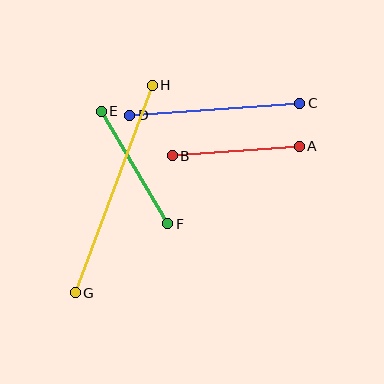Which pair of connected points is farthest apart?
Points G and H are farthest apart.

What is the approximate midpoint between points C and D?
The midpoint is at approximately (215, 109) pixels.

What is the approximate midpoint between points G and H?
The midpoint is at approximately (114, 189) pixels.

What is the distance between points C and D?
The distance is approximately 171 pixels.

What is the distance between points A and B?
The distance is approximately 128 pixels.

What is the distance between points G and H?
The distance is approximately 221 pixels.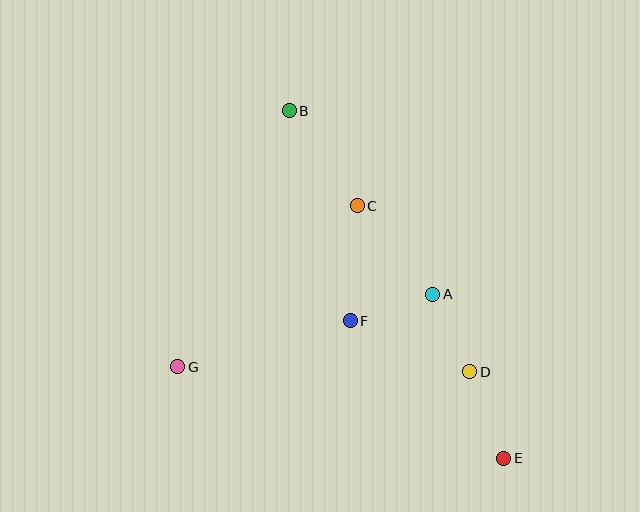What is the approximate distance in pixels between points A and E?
The distance between A and E is approximately 178 pixels.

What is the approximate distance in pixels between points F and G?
The distance between F and G is approximately 179 pixels.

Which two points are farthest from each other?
Points B and E are farthest from each other.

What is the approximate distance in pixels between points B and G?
The distance between B and G is approximately 279 pixels.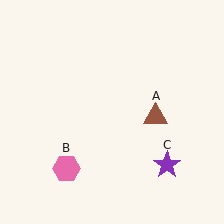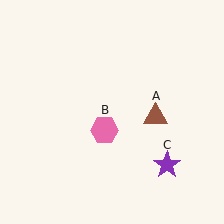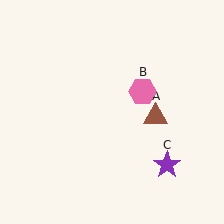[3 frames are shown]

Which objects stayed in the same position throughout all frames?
Brown triangle (object A) and purple star (object C) remained stationary.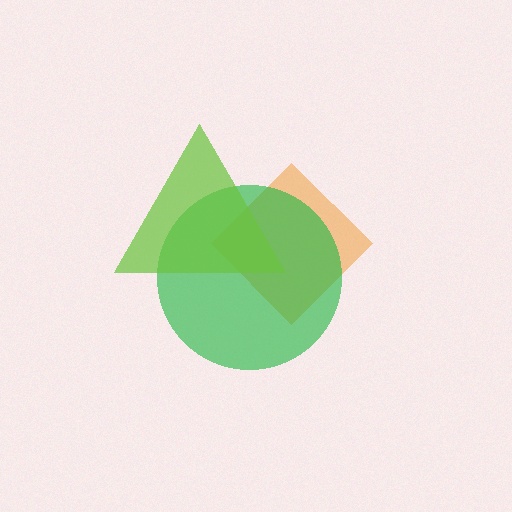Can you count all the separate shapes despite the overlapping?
Yes, there are 3 separate shapes.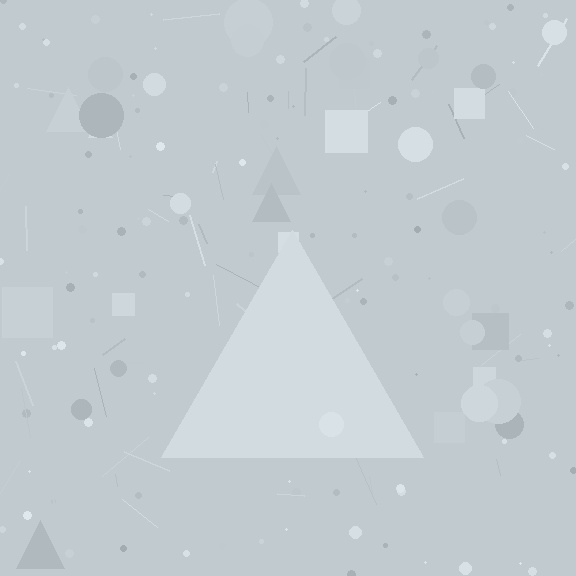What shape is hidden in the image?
A triangle is hidden in the image.